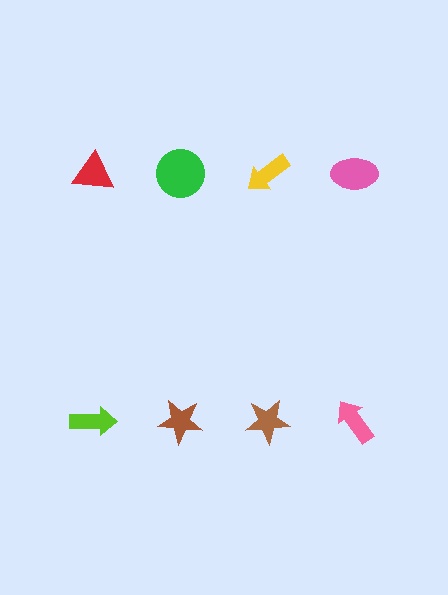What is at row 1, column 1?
A red triangle.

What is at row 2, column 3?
A brown star.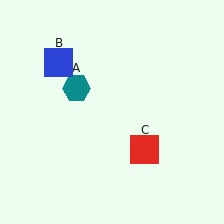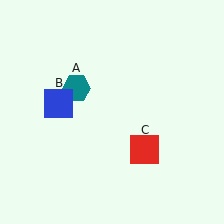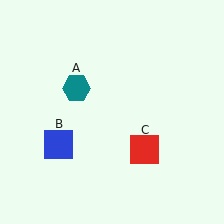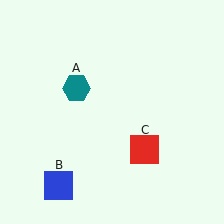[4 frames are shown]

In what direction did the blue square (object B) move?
The blue square (object B) moved down.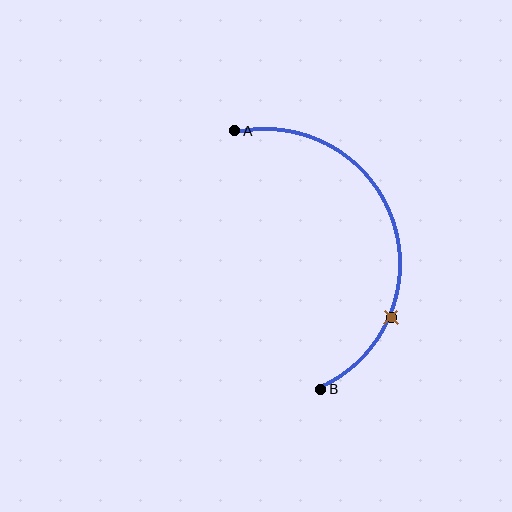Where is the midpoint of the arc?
The arc midpoint is the point on the curve farthest from the straight line joining A and B. It sits to the right of that line.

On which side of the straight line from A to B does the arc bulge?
The arc bulges to the right of the straight line connecting A and B.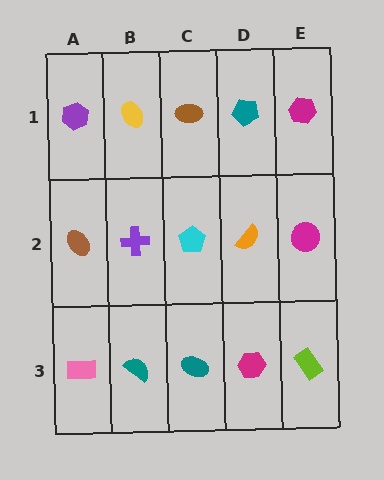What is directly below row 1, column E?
A magenta circle.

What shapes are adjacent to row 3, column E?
A magenta circle (row 2, column E), a magenta hexagon (row 3, column D).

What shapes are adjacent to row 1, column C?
A cyan pentagon (row 2, column C), a yellow ellipse (row 1, column B), a teal pentagon (row 1, column D).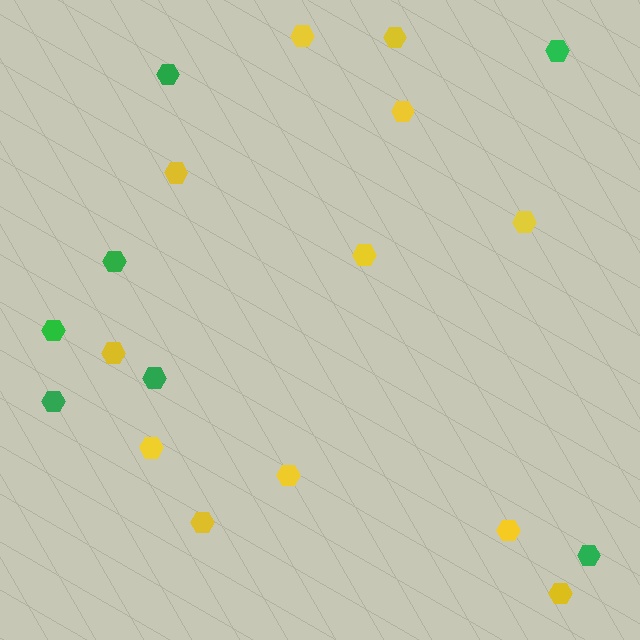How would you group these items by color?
There are 2 groups: one group of green hexagons (7) and one group of yellow hexagons (12).